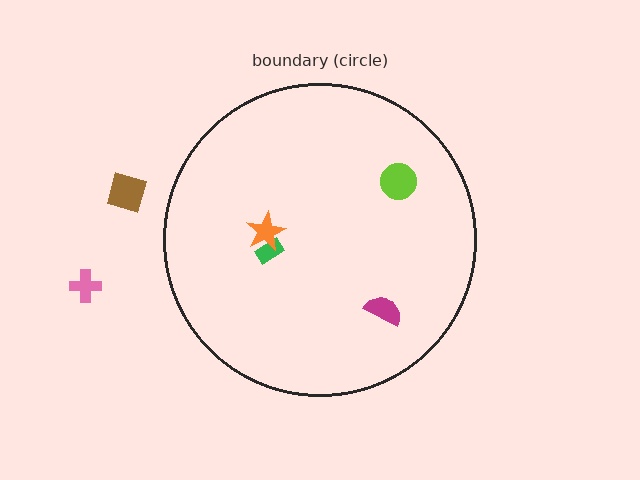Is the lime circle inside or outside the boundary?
Inside.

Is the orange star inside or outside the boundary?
Inside.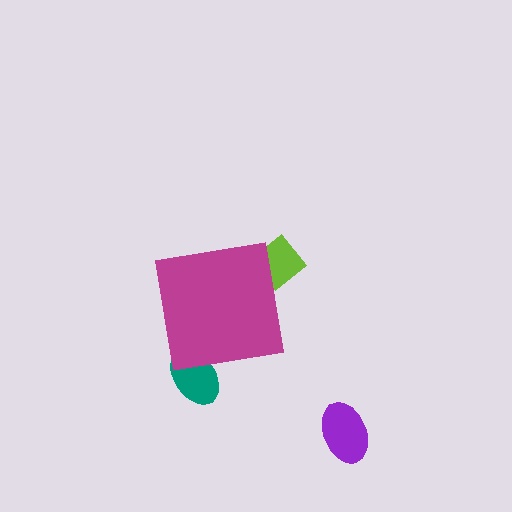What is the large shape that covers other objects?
A magenta square.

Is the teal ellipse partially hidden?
Yes, the teal ellipse is partially hidden behind the magenta square.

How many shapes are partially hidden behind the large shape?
2 shapes are partially hidden.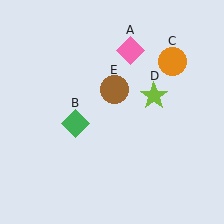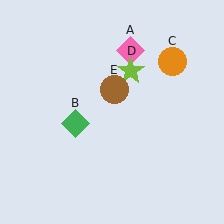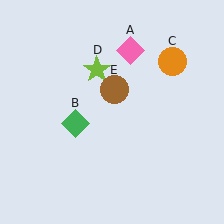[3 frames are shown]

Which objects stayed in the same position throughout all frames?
Pink diamond (object A) and green diamond (object B) and orange circle (object C) and brown circle (object E) remained stationary.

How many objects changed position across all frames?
1 object changed position: lime star (object D).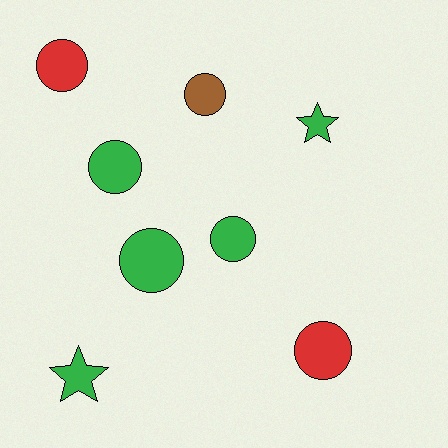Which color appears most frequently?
Green, with 5 objects.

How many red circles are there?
There are 2 red circles.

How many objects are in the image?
There are 8 objects.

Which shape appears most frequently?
Circle, with 6 objects.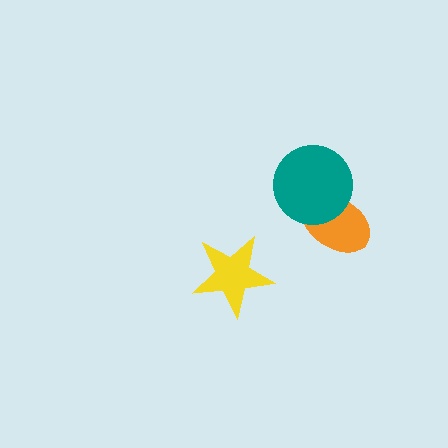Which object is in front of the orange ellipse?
The teal circle is in front of the orange ellipse.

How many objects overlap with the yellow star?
0 objects overlap with the yellow star.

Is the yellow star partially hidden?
No, no other shape covers it.